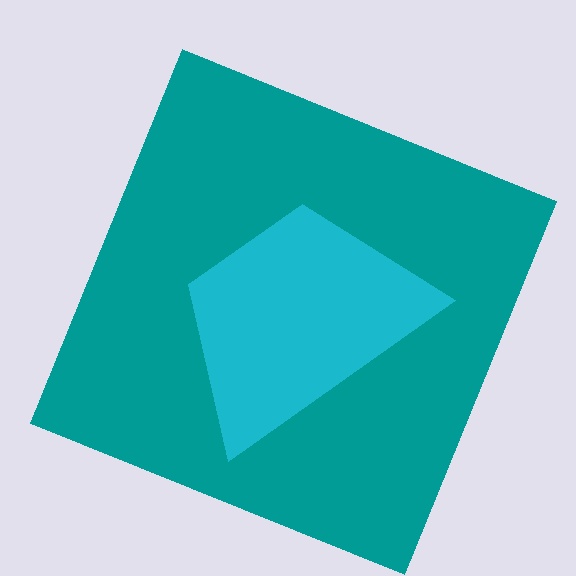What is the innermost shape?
The cyan trapezoid.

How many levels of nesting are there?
2.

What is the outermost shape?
The teal square.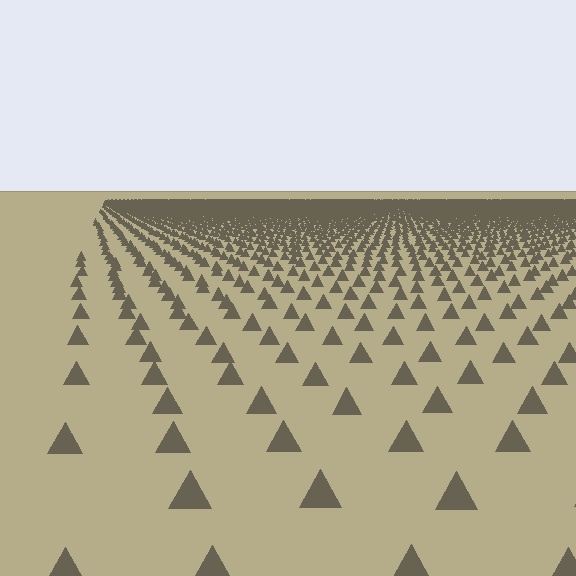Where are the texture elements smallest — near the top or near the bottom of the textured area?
Near the top.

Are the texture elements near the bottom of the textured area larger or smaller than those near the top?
Larger. Near the bottom, elements are closer to the viewer and appear at a bigger on-screen size.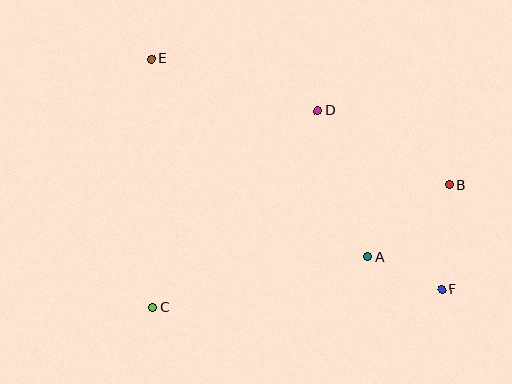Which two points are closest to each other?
Points A and F are closest to each other.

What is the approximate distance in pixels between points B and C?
The distance between B and C is approximately 321 pixels.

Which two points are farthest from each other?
Points E and F are farthest from each other.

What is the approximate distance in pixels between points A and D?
The distance between A and D is approximately 154 pixels.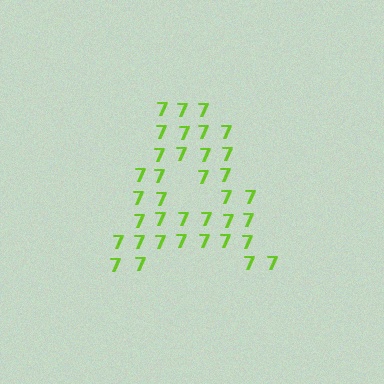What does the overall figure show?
The overall figure shows the letter A.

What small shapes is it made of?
It is made of small digit 7's.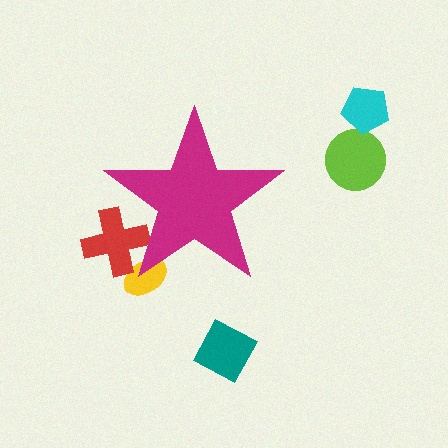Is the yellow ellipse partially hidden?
Yes, the yellow ellipse is partially hidden behind the magenta star.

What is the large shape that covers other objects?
A magenta star.